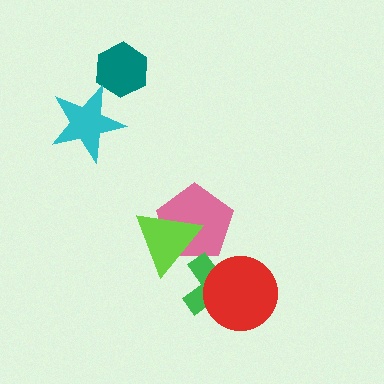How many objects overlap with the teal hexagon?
0 objects overlap with the teal hexagon.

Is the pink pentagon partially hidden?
Yes, it is partially covered by another shape.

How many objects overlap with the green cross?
2 objects overlap with the green cross.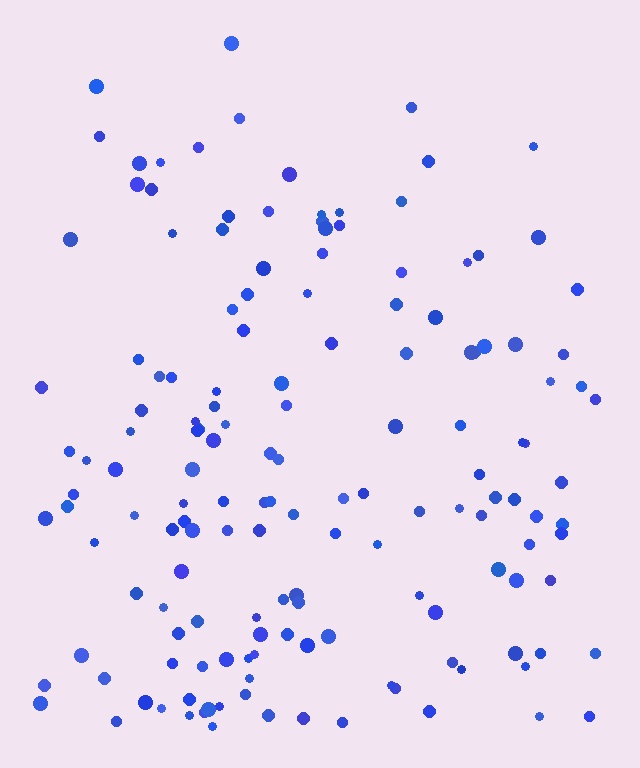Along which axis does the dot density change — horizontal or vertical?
Vertical.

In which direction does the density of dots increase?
From top to bottom, with the bottom side densest.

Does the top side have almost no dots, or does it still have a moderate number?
Still a moderate number, just noticeably fewer than the bottom.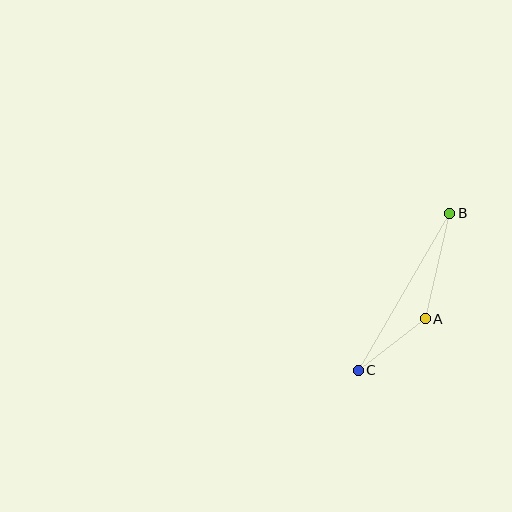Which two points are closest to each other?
Points A and C are closest to each other.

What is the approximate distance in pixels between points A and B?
The distance between A and B is approximately 108 pixels.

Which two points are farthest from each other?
Points B and C are farthest from each other.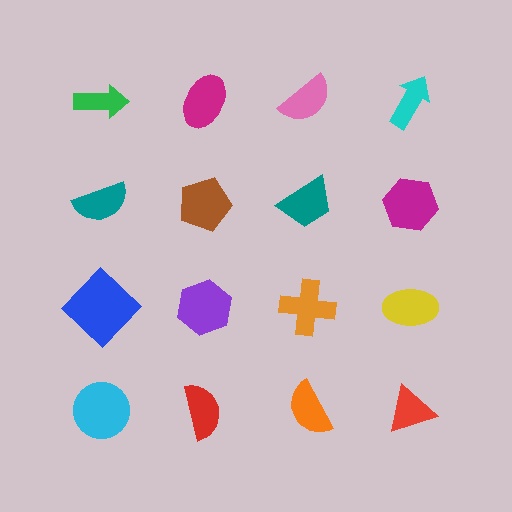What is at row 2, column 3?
A teal trapezoid.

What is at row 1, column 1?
A green arrow.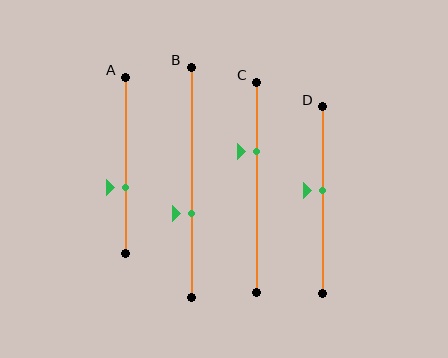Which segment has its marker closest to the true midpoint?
Segment D has its marker closest to the true midpoint.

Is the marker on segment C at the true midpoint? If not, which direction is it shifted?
No, the marker on segment C is shifted upward by about 17% of the segment length.